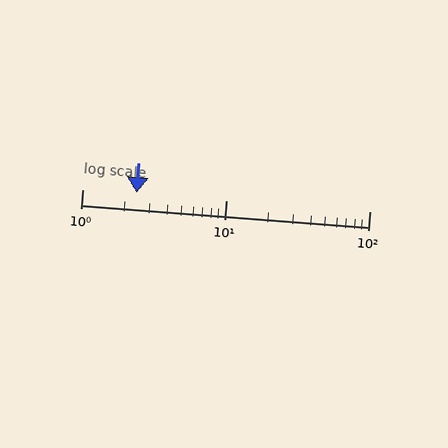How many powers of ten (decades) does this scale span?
The scale spans 2 decades, from 1 to 100.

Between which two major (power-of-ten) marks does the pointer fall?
The pointer is between 1 and 10.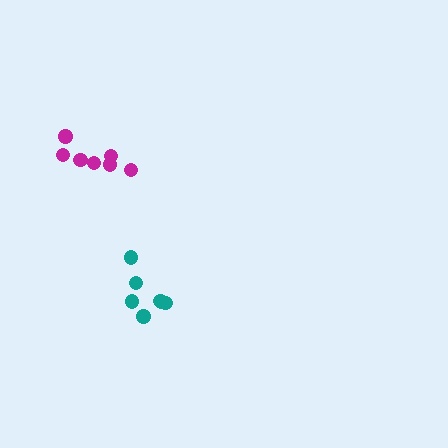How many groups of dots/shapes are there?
There are 2 groups.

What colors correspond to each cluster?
The clusters are colored: teal, magenta.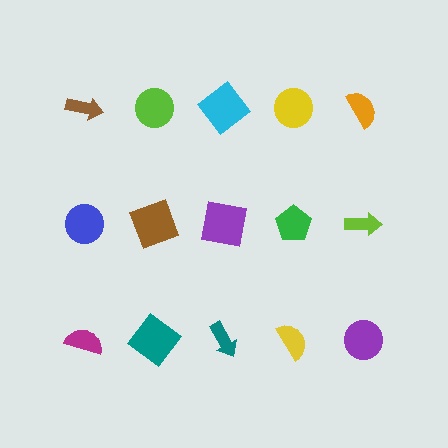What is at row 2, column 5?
A lime arrow.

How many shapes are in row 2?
5 shapes.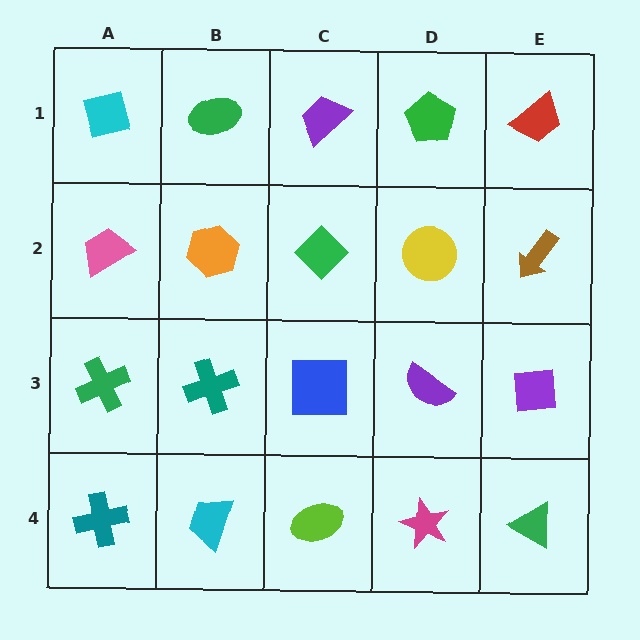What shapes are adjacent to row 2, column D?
A green pentagon (row 1, column D), a purple semicircle (row 3, column D), a green diamond (row 2, column C), a brown arrow (row 2, column E).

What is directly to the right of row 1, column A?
A green ellipse.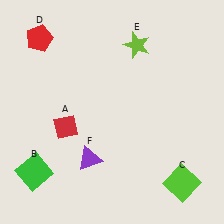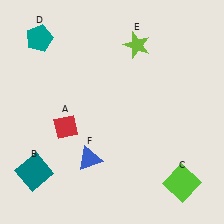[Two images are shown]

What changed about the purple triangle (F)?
In Image 1, F is purple. In Image 2, it changed to blue.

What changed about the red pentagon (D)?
In Image 1, D is red. In Image 2, it changed to teal.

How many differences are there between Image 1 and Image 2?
There are 3 differences between the two images.